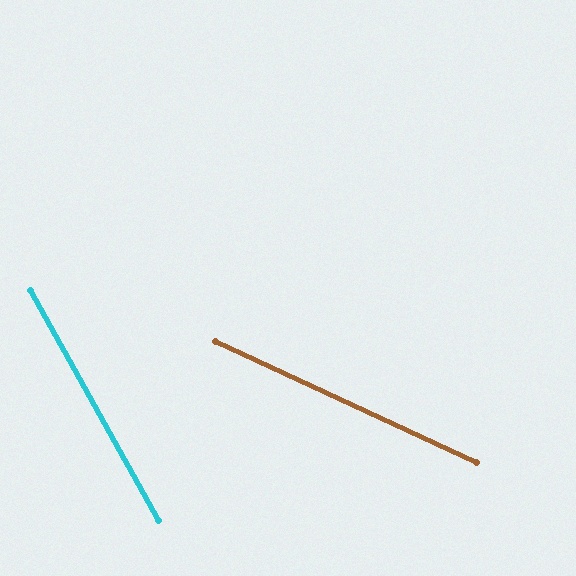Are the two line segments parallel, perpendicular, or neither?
Neither parallel nor perpendicular — they differ by about 36°.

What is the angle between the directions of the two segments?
Approximately 36 degrees.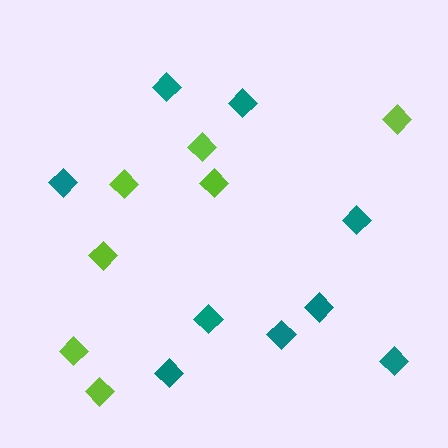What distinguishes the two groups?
There are 2 groups: one group of teal diamonds (9) and one group of lime diamonds (7).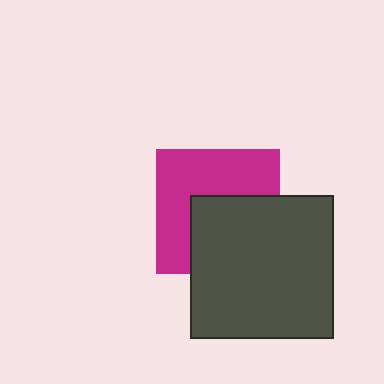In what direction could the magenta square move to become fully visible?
The magenta square could move toward the upper-left. That would shift it out from behind the dark gray square entirely.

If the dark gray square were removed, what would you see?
You would see the complete magenta square.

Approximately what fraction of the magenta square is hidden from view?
Roughly 46% of the magenta square is hidden behind the dark gray square.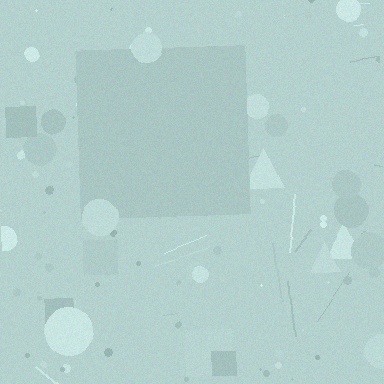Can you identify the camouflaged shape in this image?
The camouflaged shape is a square.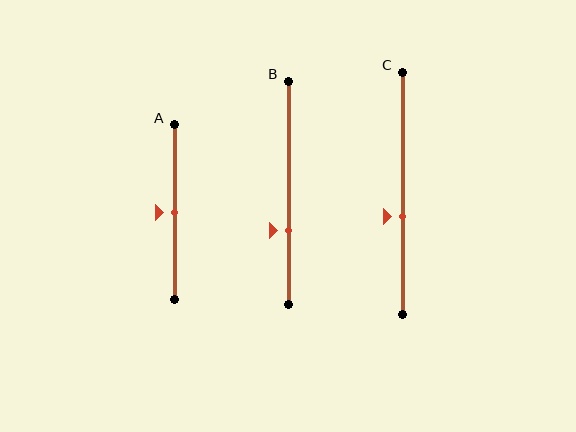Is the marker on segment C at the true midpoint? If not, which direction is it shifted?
No, the marker on segment C is shifted downward by about 10% of the segment length.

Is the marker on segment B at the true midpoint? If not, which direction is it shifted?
No, the marker on segment B is shifted downward by about 17% of the segment length.